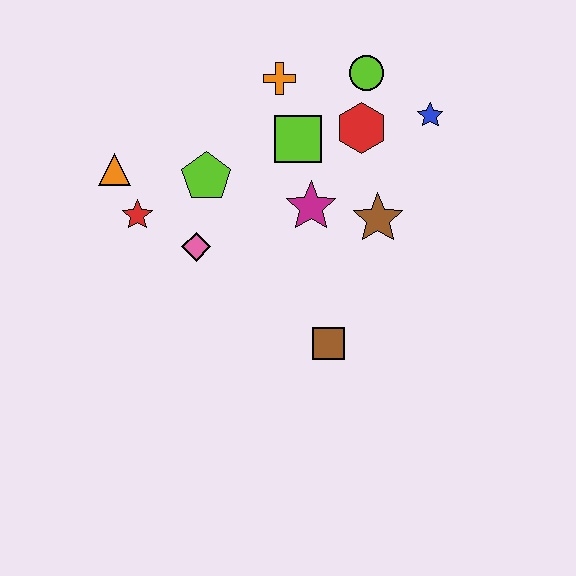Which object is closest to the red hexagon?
The lime circle is closest to the red hexagon.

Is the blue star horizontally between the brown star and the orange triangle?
No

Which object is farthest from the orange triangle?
The blue star is farthest from the orange triangle.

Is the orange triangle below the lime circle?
Yes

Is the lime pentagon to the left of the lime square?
Yes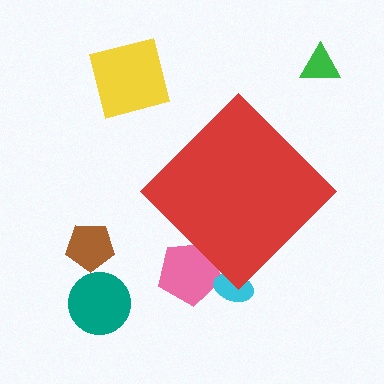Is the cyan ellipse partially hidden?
Yes, the cyan ellipse is partially hidden behind the red diamond.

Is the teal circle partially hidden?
No, the teal circle is fully visible.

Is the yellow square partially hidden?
No, the yellow square is fully visible.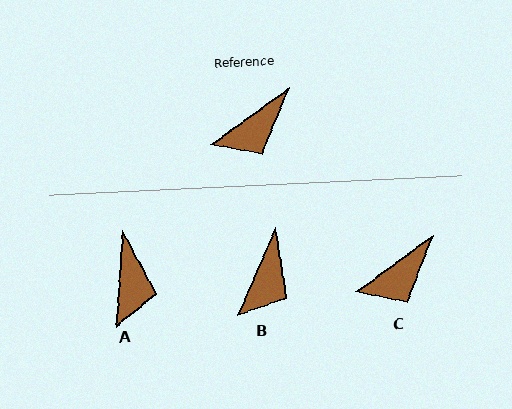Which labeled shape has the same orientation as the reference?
C.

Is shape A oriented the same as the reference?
No, it is off by about 50 degrees.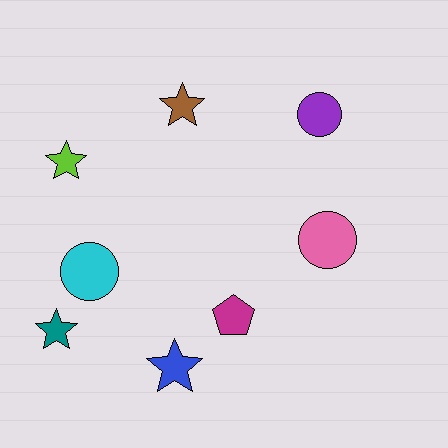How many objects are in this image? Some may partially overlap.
There are 8 objects.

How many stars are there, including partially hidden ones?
There are 4 stars.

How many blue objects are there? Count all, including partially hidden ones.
There is 1 blue object.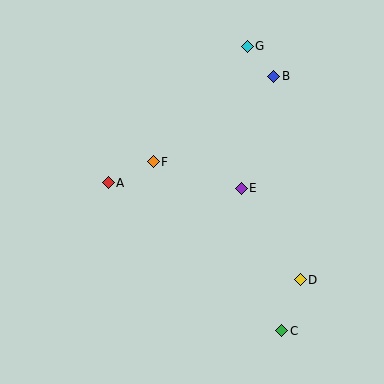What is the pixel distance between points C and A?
The distance between C and A is 228 pixels.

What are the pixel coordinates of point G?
Point G is at (247, 46).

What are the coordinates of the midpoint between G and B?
The midpoint between G and B is at (260, 61).